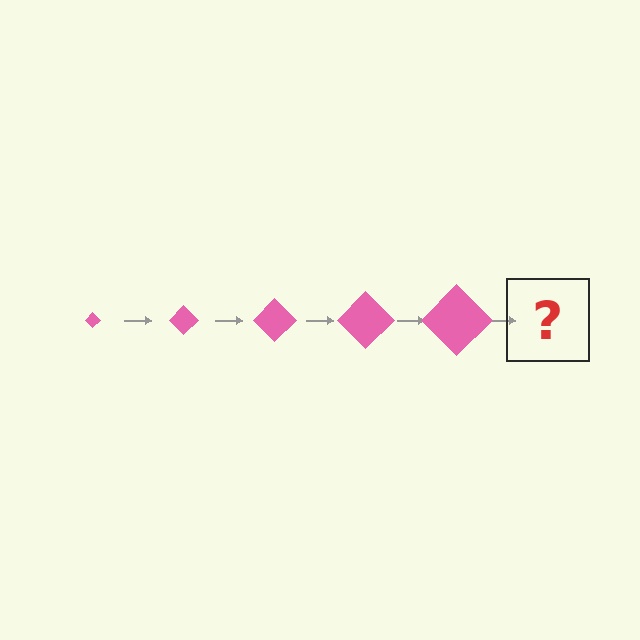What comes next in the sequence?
The next element should be a pink diamond, larger than the previous one.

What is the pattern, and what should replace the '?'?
The pattern is that the diamond gets progressively larger each step. The '?' should be a pink diamond, larger than the previous one.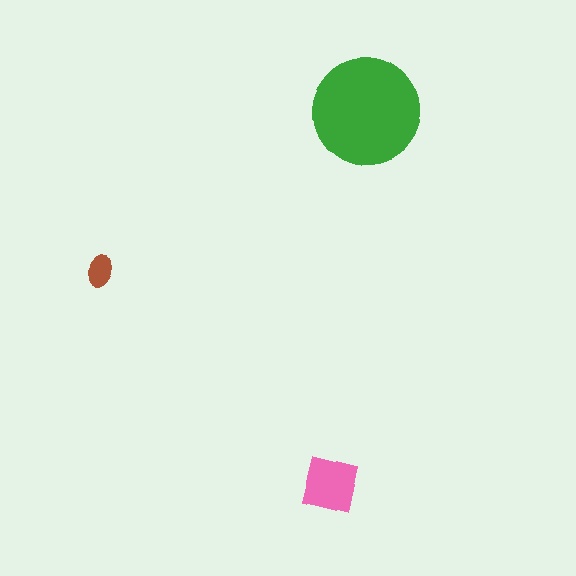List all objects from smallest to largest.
The brown ellipse, the pink square, the green circle.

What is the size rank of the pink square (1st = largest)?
2nd.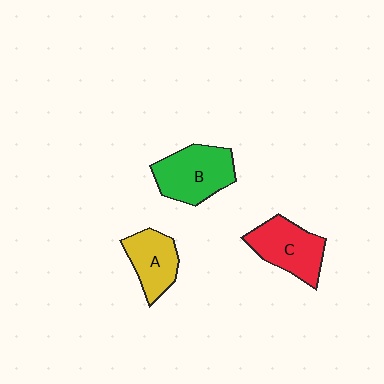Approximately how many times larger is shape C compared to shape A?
Approximately 1.2 times.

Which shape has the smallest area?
Shape A (yellow).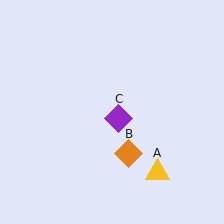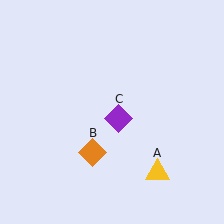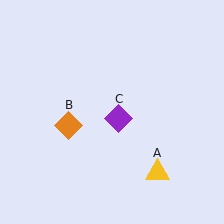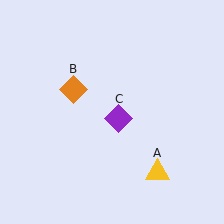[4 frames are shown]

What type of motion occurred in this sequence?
The orange diamond (object B) rotated clockwise around the center of the scene.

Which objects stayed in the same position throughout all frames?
Yellow triangle (object A) and purple diamond (object C) remained stationary.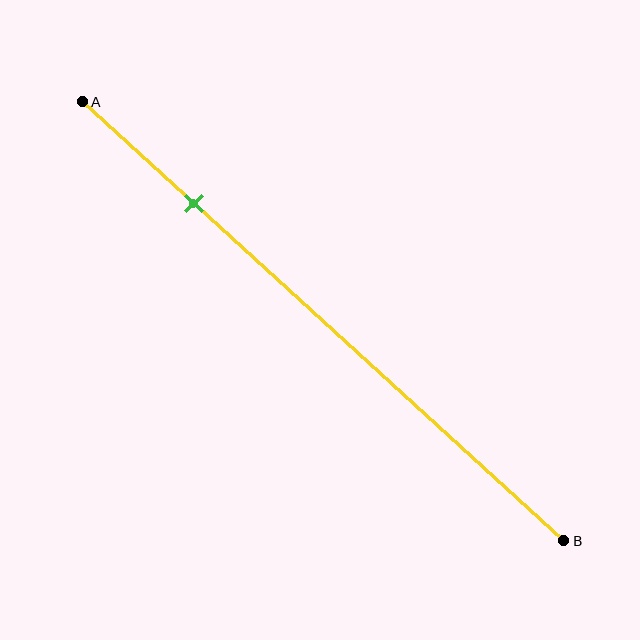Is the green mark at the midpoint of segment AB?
No, the mark is at about 25% from A, not at the 50% midpoint.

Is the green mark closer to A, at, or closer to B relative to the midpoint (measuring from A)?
The green mark is closer to point A than the midpoint of segment AB.